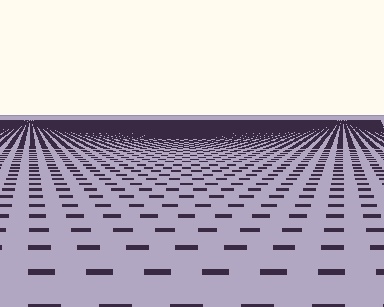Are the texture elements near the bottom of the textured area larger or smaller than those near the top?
Larger. Near the bottom, elements are closer to the viewer and appear at a bigger on-screen size.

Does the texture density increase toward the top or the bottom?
Density increases toward the top.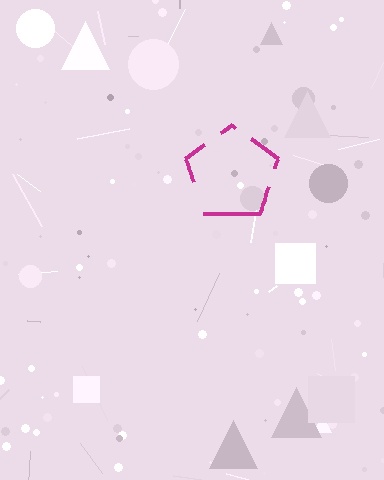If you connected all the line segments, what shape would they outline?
They would outline a pentagon.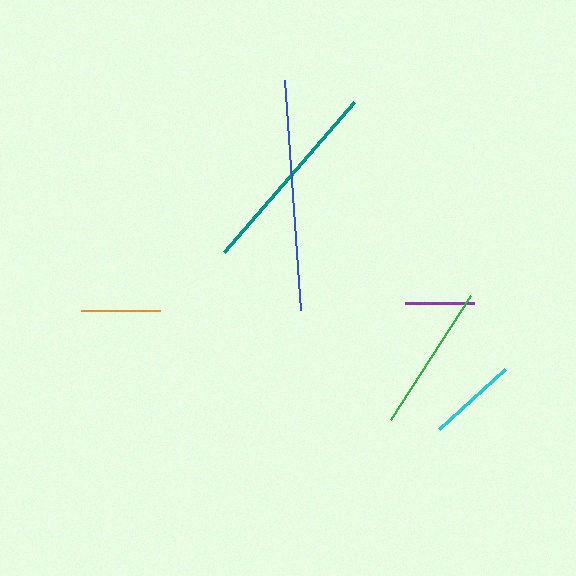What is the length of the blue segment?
The blue segment is approximately 230 pixels long.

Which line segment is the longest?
The blue line is the longest at approximately 230 pixels.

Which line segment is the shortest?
The purple line is the shortest at approximately 69 pixels.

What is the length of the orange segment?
The orange segment is approximately 79 pixels long.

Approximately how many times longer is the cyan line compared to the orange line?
The cyan line is approximately 1.1 times the length of the orange line.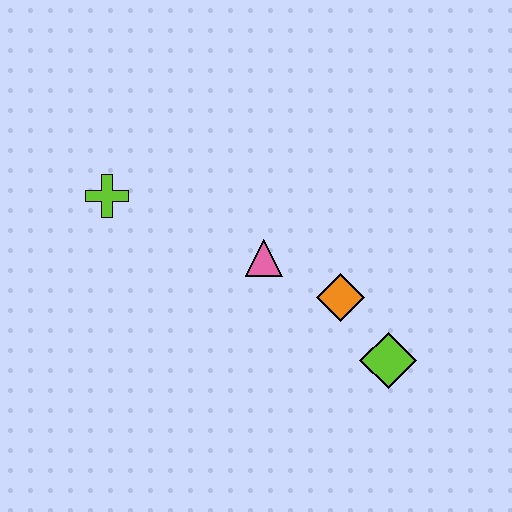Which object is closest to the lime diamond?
The orange diamond is closest to the lime diamond.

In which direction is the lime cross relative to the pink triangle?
The lime cross is to the left of the pink triangle.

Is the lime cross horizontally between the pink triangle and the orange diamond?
No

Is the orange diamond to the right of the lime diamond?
No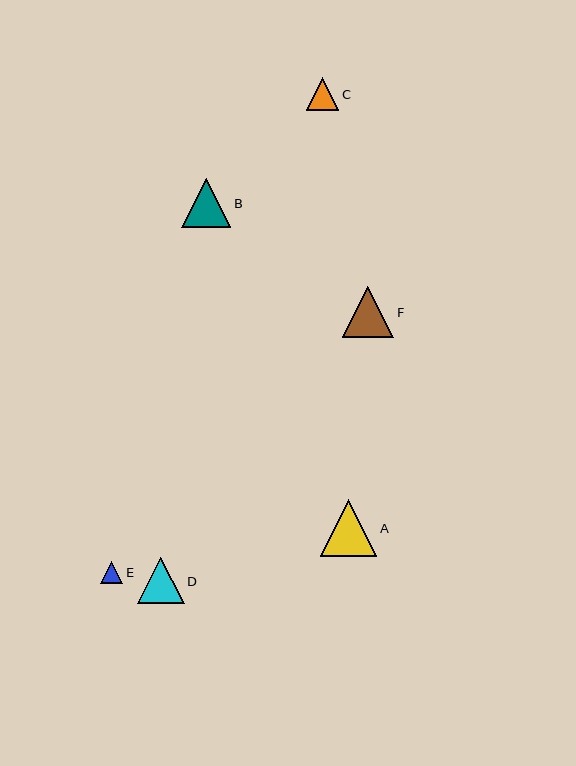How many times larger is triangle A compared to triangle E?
Triangle A is approximately 2.6 times the size of triangle E.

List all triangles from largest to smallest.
From largest to smallest: A, F, B, D, C, E.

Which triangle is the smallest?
Triangle E is the smallest with a size of approximately 22 pixels.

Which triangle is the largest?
Triangle A is the largest with a size of approximately 56 pixels.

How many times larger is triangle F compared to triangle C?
Triangle F is approximately 1.6 times the size of triangle C.